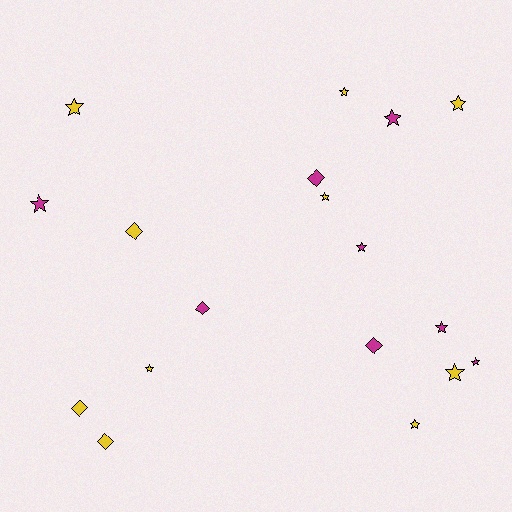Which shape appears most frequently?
Star, with 12 objects.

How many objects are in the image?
There are 18 objects.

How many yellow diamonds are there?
There are 3 yellow diamonds.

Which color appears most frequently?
Yellow, with 10 objects.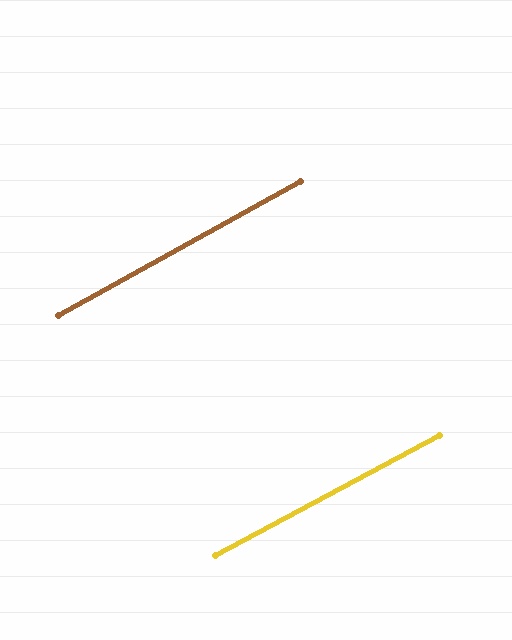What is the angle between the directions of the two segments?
Approximately 1 degree.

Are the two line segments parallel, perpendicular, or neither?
Parallel — their directions differ by only 0.8°.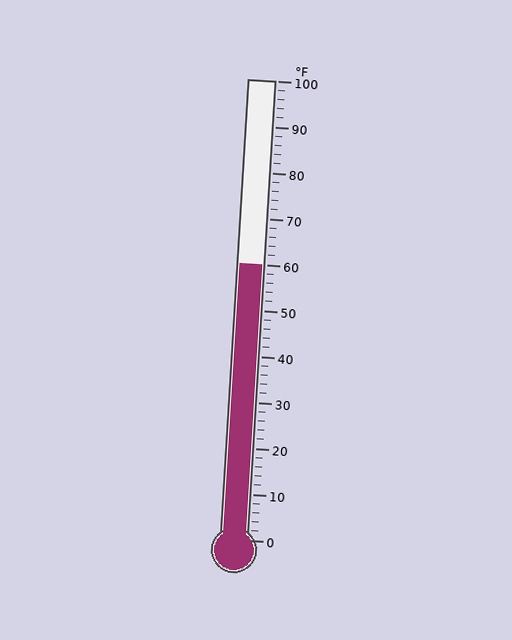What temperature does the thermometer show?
The thermometer shows approximately 60°F.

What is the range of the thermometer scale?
The thermometer scale ranges from 0°F to 100°F.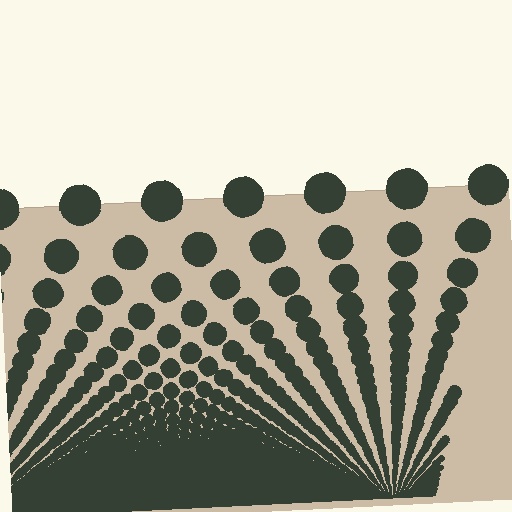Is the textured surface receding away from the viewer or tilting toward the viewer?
The surface appears to tilt toward the viewer. Texture elements get larger and sparser toward the top.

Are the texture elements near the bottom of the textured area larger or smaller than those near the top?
Smaller. The gradient is inverted — elements near the bottom are smaller and denser.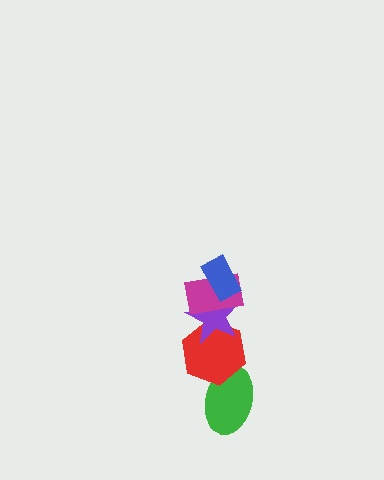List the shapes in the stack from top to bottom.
From top to bottom: the blue rectangle, the magenta rectangle, the purple star, the red hexagon, the green ellipse.